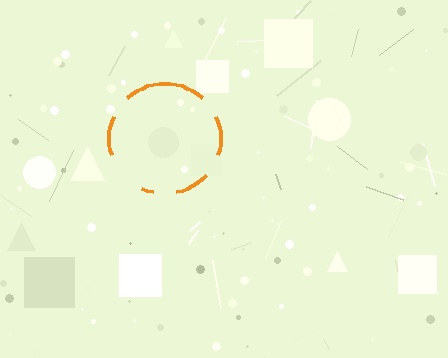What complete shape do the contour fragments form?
The contour fragments form a circle.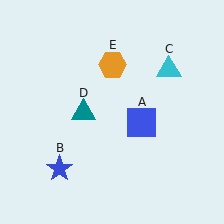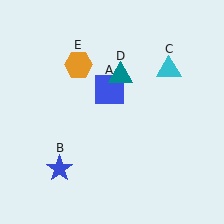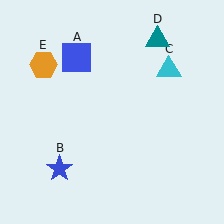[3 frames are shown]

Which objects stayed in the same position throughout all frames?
Blue star (object B) and cyan triangle (object C) remained stationary.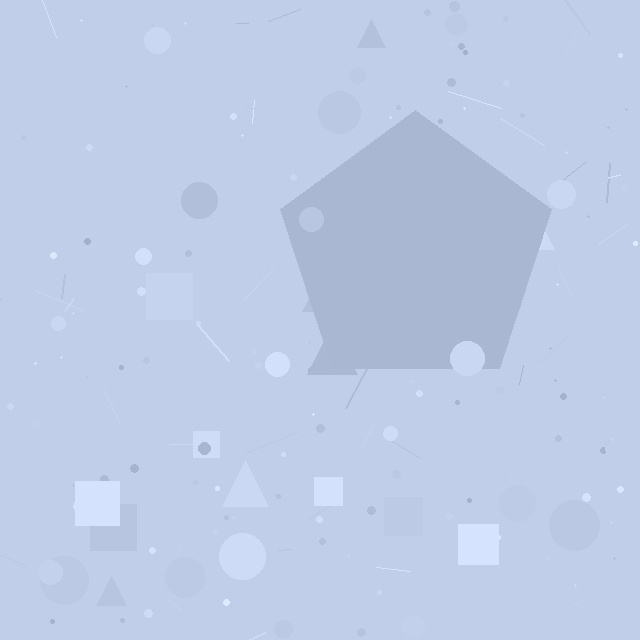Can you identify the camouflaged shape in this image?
The camouflaged shape is a pentagon.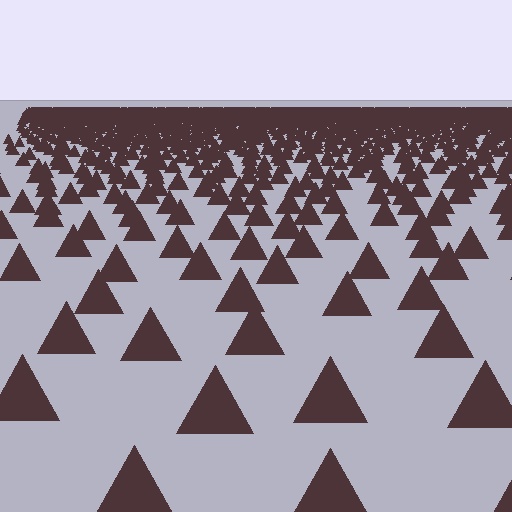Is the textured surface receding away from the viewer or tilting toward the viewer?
The surface is receding away from the viewer. Texture elements get smaller and denser toward the top.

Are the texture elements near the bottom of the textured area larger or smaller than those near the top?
Larger. Near the bottom, elements are closer to the viewer and appear at a bigger on-screen size.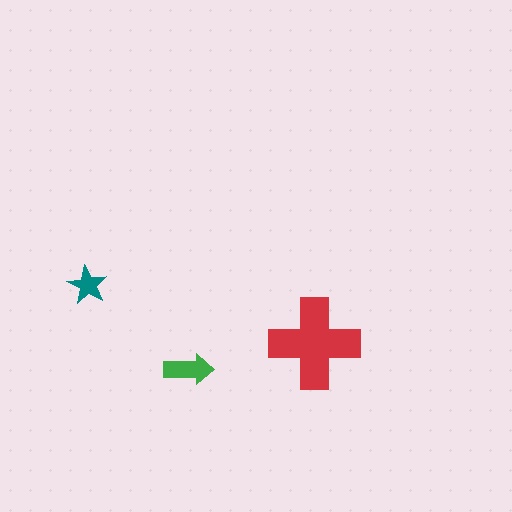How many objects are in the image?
There are 3 objects in the image.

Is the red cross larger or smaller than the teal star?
Larger.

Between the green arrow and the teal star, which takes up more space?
The green arrow.